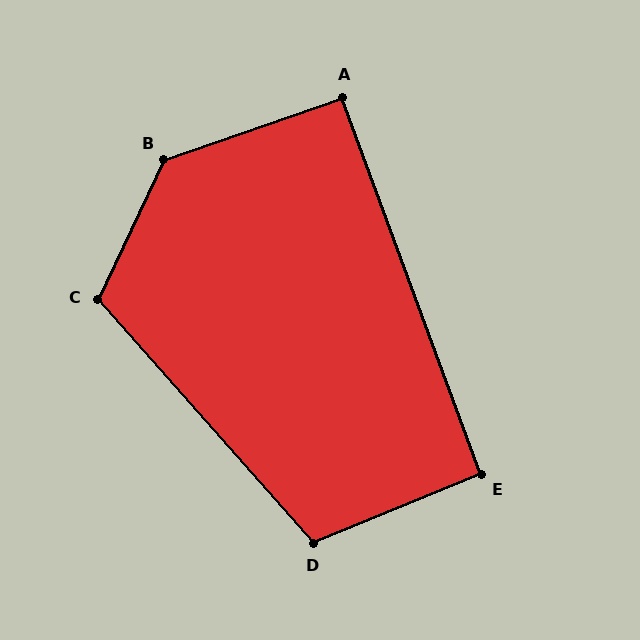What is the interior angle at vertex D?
Approximately 109 degrees (obtuse).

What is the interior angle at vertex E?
Approximately 92 degrees (approximately right).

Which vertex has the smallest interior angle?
A, at approximately 91 degrees.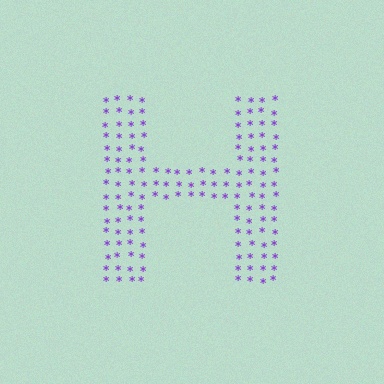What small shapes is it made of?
It is made of small asterisks.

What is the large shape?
The large shape is the letter H.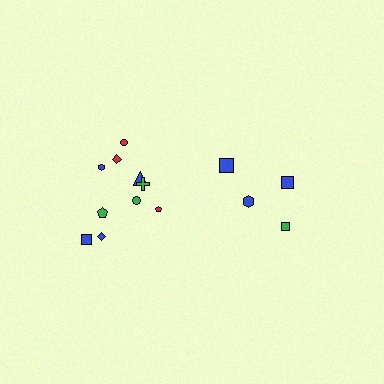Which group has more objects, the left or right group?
The left group.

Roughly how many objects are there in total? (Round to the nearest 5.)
Roughly 15 objects in total.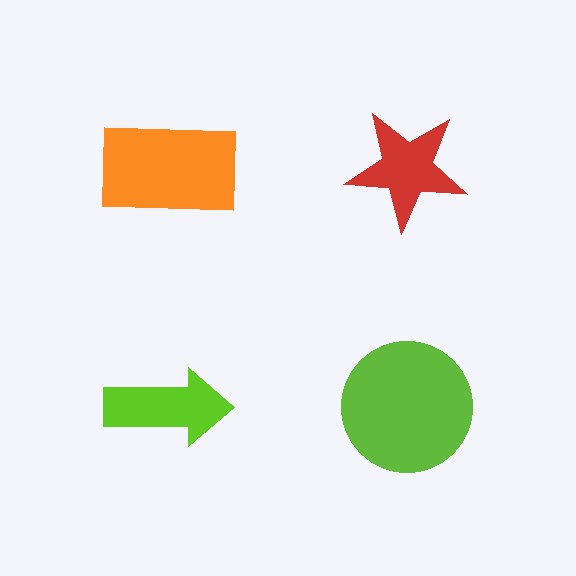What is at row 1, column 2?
A red star.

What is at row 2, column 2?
A lime circle.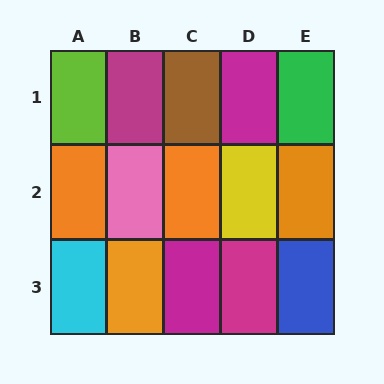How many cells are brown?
1 cell is brown.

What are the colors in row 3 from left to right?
Cyan, orange, magenta, magenta, blue.